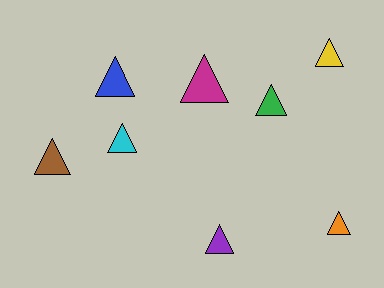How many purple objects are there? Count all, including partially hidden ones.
There is 1 purple object.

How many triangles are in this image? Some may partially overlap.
There are 8 triangles.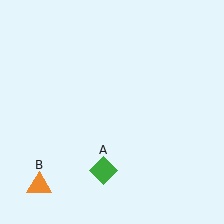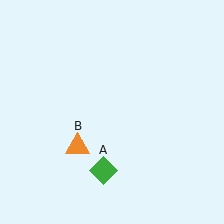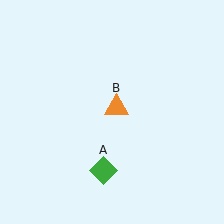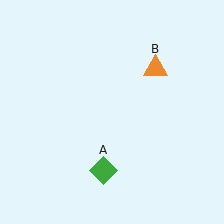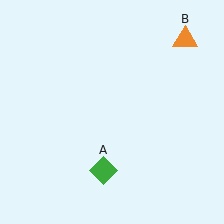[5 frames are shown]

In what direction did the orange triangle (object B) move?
The orange triangle (object B) moved up and to the right.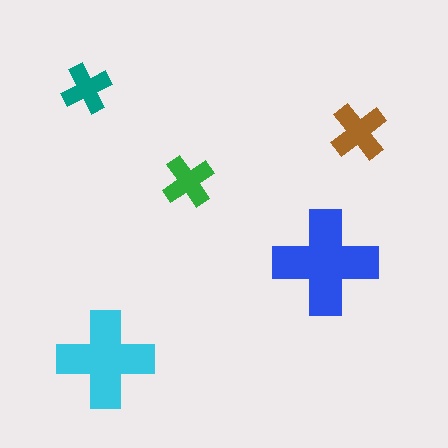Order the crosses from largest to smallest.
the blue one, the cyan one, the brown one, the green one, the teal one.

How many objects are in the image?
There are 5 objects in the image.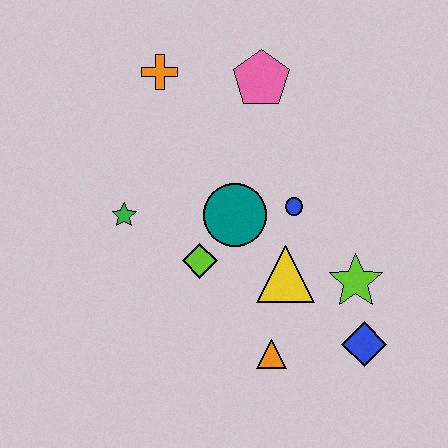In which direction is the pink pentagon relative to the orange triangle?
The pink pentagon is above the orange triangle.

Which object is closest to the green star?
The lime diamond is closest to the green star.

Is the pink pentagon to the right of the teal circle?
Yes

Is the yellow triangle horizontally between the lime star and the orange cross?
Yes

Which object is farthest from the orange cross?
The blue diamond is farthest from the orange cross.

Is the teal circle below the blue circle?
Yes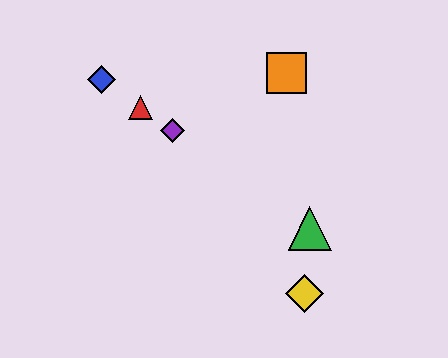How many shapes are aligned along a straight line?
4 shapes (the red triangle, the blue diamond, the green triangle, the purple diamond) are aligned along a straight line.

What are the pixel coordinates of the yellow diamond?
The yellow diamond is at (305, 294).